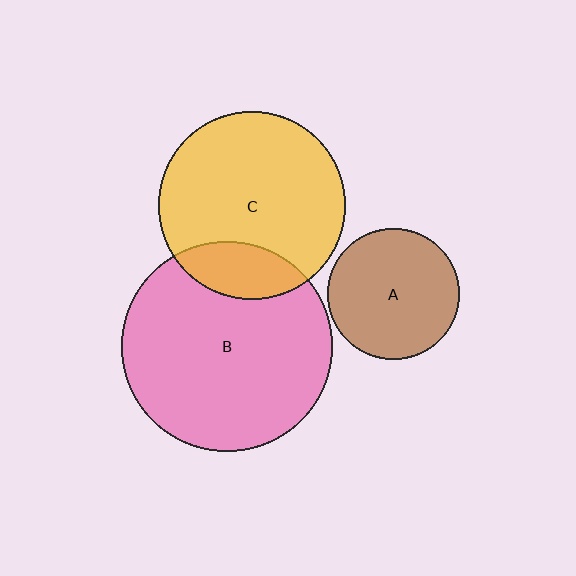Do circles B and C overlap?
Yes.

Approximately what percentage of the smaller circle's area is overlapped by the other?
Approximately 20%.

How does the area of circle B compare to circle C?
Approximately 1.3 times.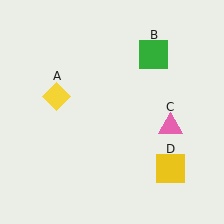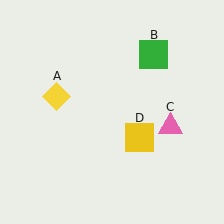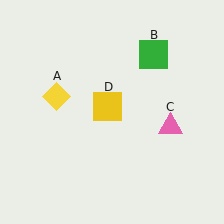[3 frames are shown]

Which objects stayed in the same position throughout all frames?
Yellow diamond (object A) and green square (object B) and pink triangle (object C) remained stationary.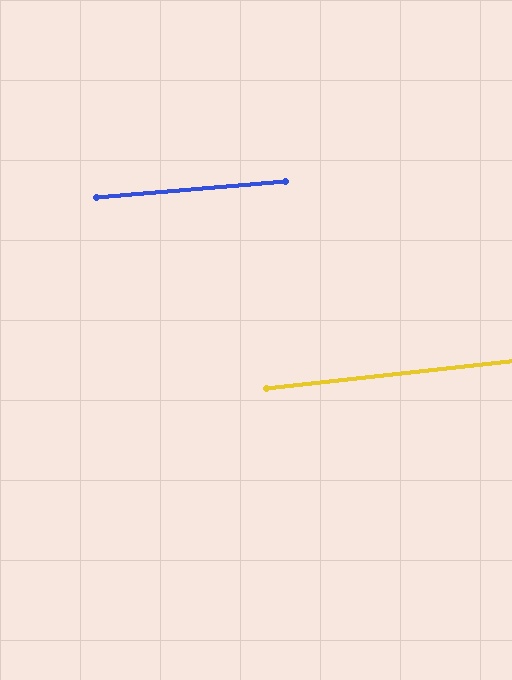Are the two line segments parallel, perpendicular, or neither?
Parallel — their directions differ by only 1.5°.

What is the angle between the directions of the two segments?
Approximately 1 degree.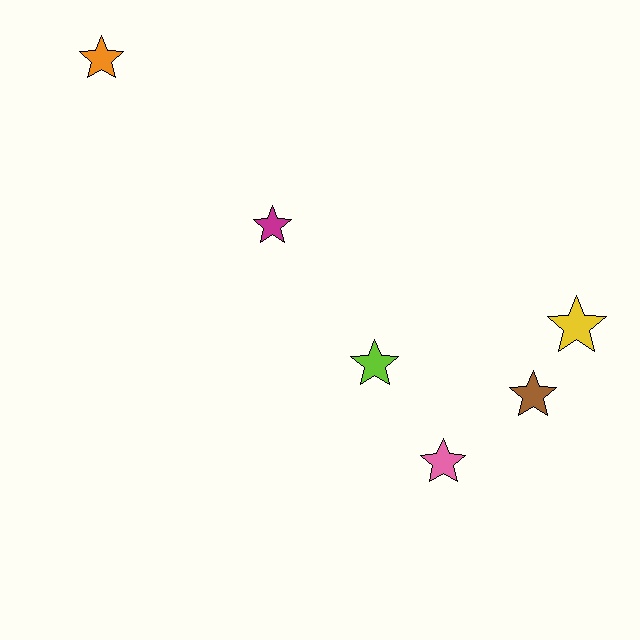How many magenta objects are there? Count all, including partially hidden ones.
There is 1 magenta object.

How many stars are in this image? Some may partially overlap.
There are 6 stars.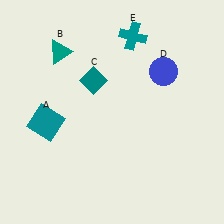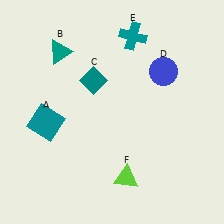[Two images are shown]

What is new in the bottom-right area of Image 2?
A lime triangle (F) was added in the bottom-right area of Image 2.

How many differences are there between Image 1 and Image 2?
There is 1 difference between the two images.